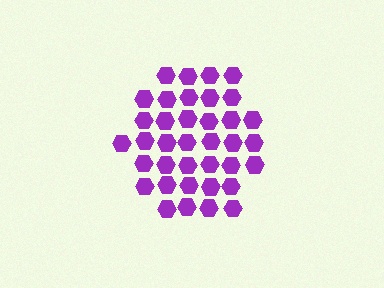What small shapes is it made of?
It is made of small hexagons.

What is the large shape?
The large shape is a hexagon.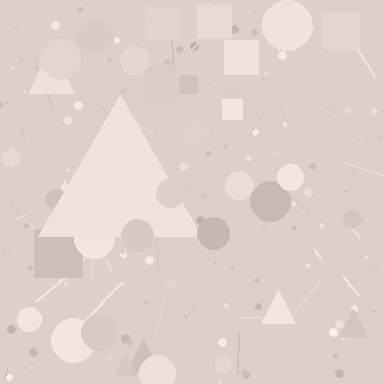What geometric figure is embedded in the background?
A triangle is embedded in the background.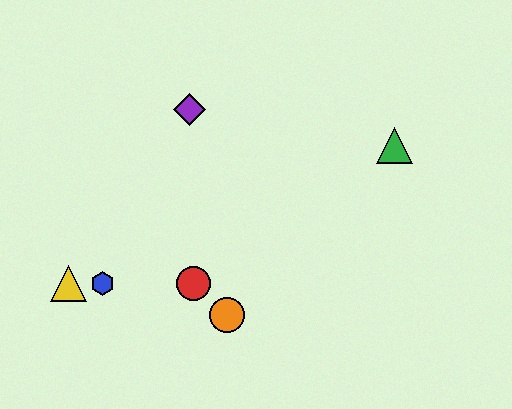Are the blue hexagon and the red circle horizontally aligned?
Yes, both are at y≈283.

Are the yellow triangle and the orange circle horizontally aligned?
No, the yellow triangle is at y≈283 and the orange circle is at y≈315.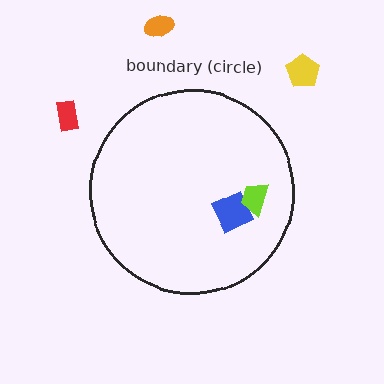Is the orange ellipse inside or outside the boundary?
Outside.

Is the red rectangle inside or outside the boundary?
Outside.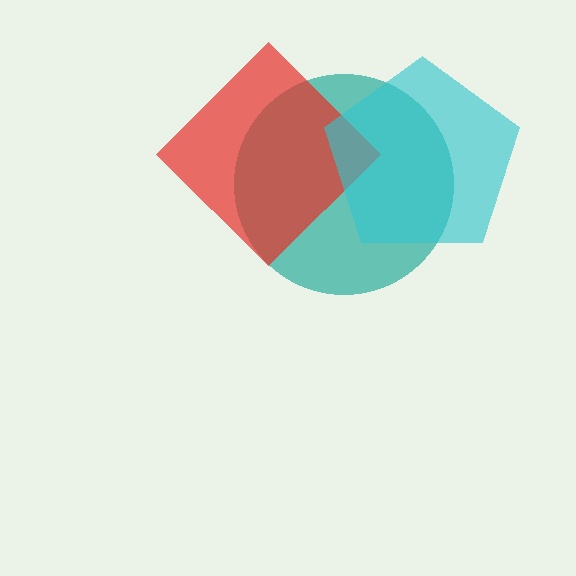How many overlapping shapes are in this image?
There are 3 overlapping shapes in the image.